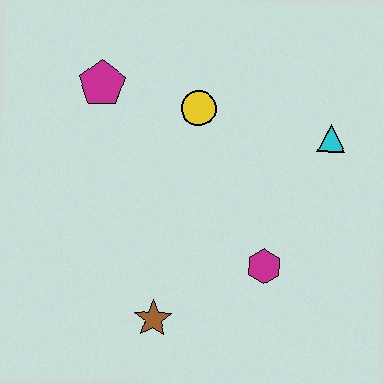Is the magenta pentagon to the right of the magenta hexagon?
No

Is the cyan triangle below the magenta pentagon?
Yes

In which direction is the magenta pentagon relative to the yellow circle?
The magenta pentagon is to the left of the yellow circle.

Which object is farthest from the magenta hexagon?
The magenta pentagon is farthest from the magenta hexagon.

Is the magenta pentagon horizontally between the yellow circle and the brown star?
No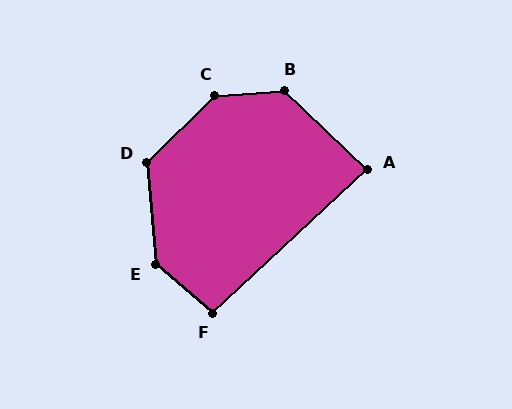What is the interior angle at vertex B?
Approximately 133 degrees (obtuse).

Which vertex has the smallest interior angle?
A, at approximately 86 degrees.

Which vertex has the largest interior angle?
C, at approximately 139 degrees.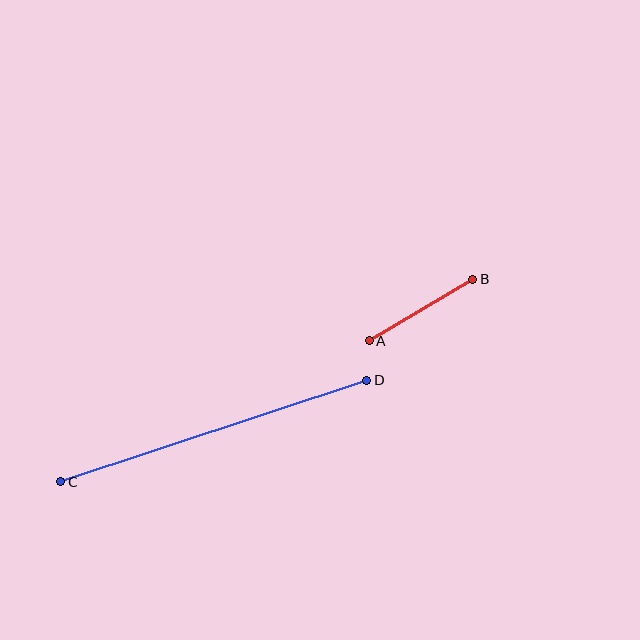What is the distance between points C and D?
The distance is approximately 323 pixels.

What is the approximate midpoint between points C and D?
The midpoint is at approximately (214, 431) pixels.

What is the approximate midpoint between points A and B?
The midpoint is at approximately (421, 310) pixels.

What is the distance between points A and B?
The distance is approximately 120 pixels.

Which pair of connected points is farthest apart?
Points C and D are farthest apart.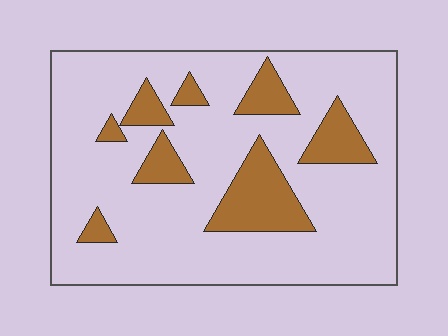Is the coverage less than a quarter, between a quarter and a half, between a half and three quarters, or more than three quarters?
Less than a quarter.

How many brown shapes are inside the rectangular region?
8.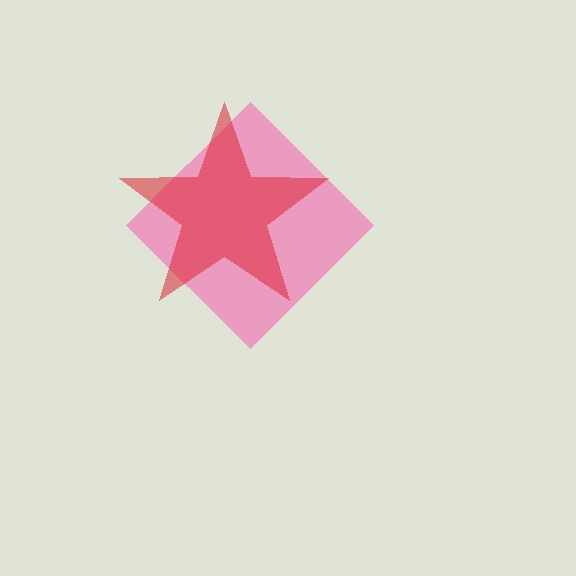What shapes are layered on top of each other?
The layered shapes are: a pink diamond, a red star.